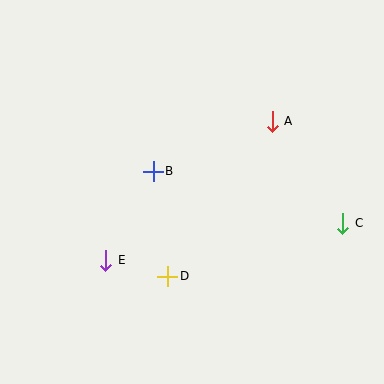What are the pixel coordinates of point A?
Point A is at (272, 121).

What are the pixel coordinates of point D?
Point D is at (168, 276).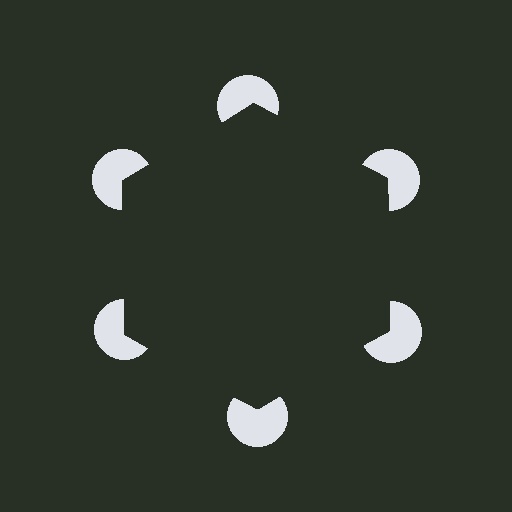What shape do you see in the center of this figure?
An illusory hexagon — its edges are inferred from the aligned wedge cuts in the pac-man discs, not physically drawn.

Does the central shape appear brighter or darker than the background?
It typically appears slightly darker than the background, even though no actual brightness change is drawn.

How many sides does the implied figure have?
6 sides.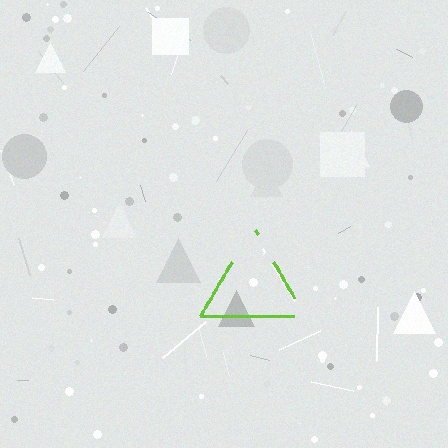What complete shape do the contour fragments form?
The contour fragments form a triangle.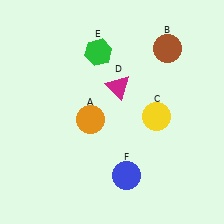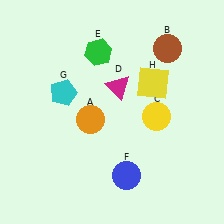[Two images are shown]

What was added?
A cyan pentagon (G), a yellow square (H) were added in Image 2.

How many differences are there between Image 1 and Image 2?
There are 2 differences between the two images.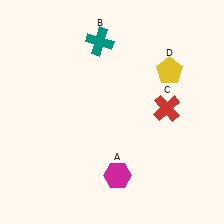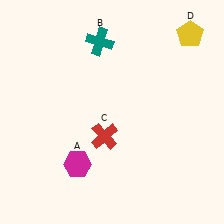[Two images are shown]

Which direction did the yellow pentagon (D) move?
The yellow pentagon (D) moved up.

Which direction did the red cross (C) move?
The red cross (C) moved left.